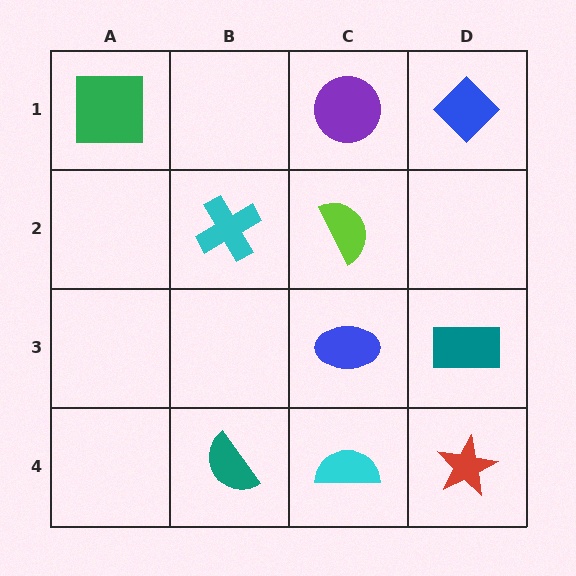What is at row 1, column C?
A purple circle.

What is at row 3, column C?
A blue ellipse.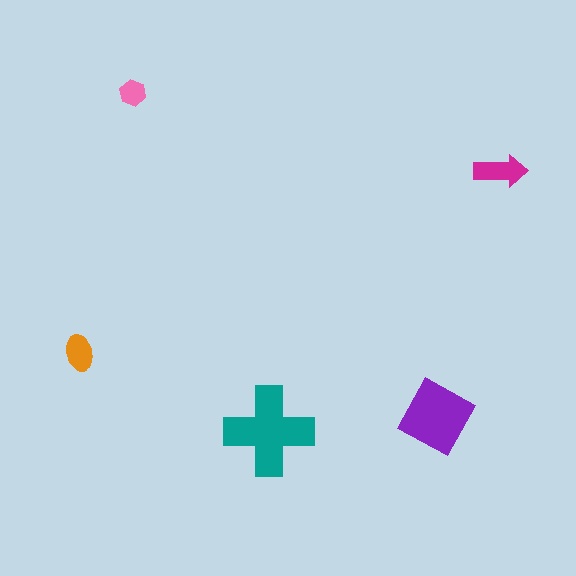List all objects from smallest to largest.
The pink hexagon, the orange ellipse, the magenta arrow, the purple diamond, the teal cross.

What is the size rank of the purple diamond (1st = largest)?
2nd.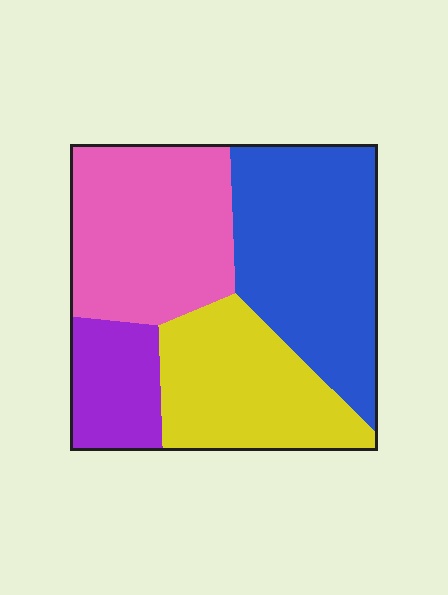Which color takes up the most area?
Blue, at roughly 35%.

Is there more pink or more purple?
Pink.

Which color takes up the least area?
Purple, at roughly 10%.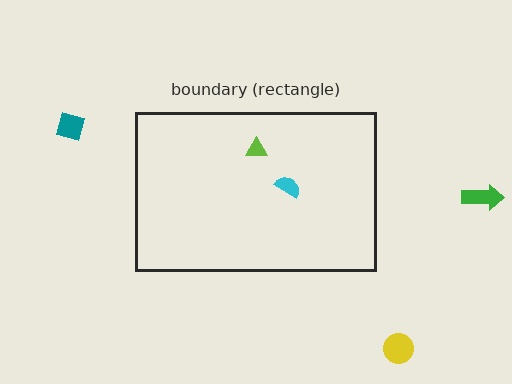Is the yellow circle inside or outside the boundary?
Outside.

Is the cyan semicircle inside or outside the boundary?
Inside.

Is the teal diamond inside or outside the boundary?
Outside.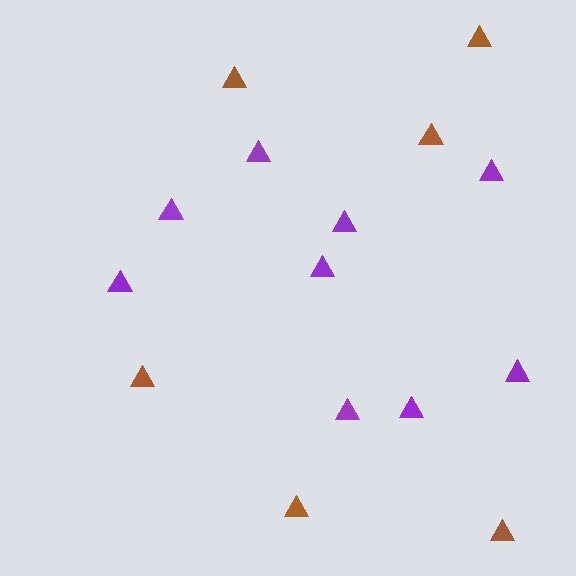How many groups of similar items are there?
There are 2 groups: one group of brown triangles (6) and one group of purple triangles (9).